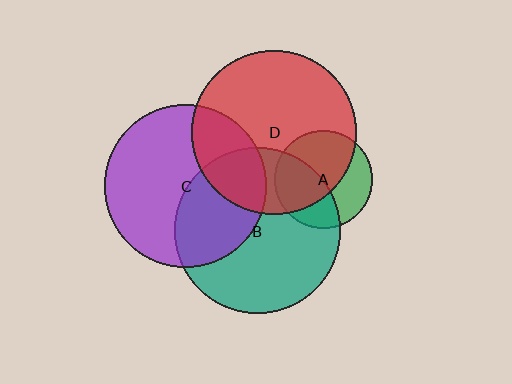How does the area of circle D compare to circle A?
Approximately 2.8 times.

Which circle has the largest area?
Circle B (teal).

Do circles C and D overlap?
Yes.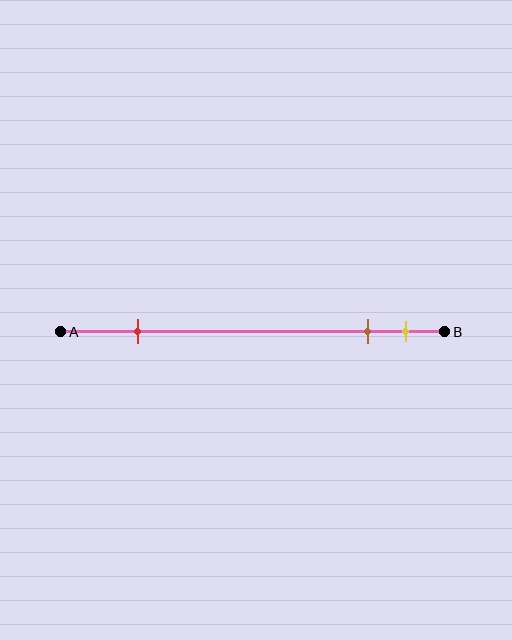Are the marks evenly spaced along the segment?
No, the marks are not evenly spaced.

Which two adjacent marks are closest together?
The brown and yellow marks are the closest adjacent pair.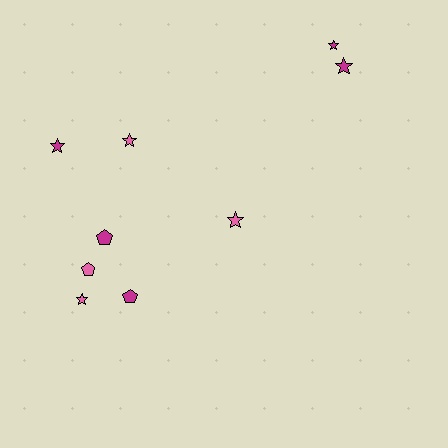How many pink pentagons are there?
There is 1 pink pentagon.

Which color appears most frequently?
Magenta, with 5 objects.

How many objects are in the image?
There are 9 objects.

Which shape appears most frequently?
Star, with 6 objects.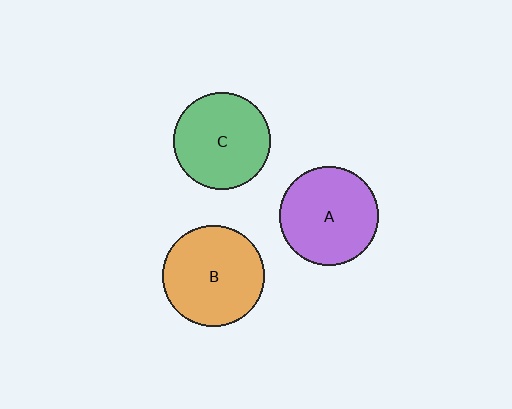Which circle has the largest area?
Circle B (orange).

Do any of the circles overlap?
No, none of the circles overlap.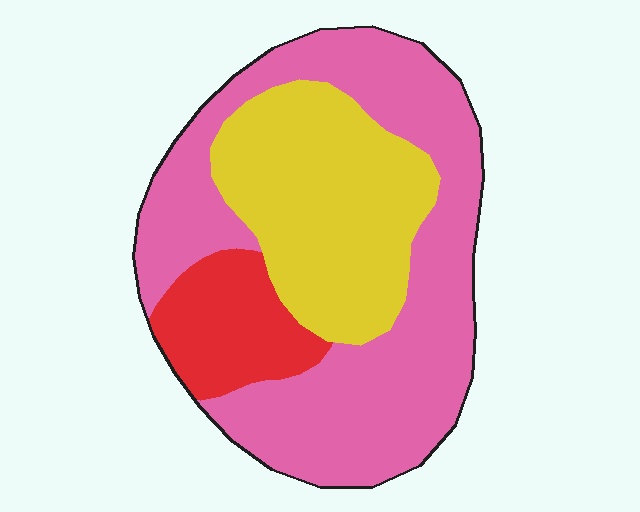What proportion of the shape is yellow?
Yellow covers roughly 30% of the shape.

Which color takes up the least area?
Red, at roughly 15%.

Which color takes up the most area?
Pink, at roughly 55%.